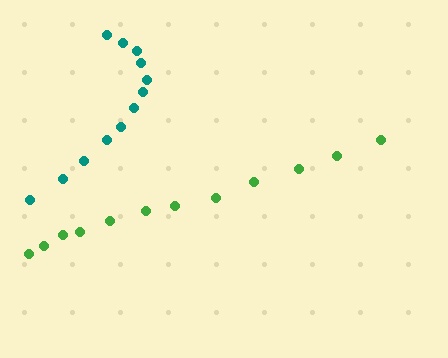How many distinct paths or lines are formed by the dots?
There are 2 distinct paths.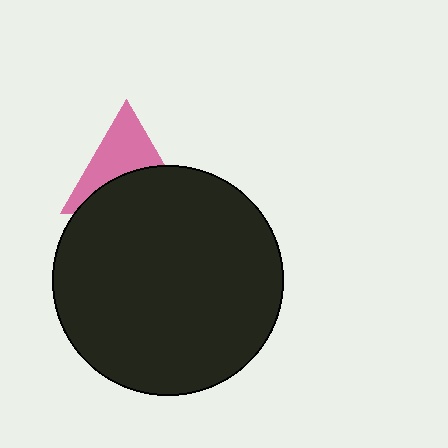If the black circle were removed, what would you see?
You would see the complete pink triangle.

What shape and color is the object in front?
The object in front is a black circle.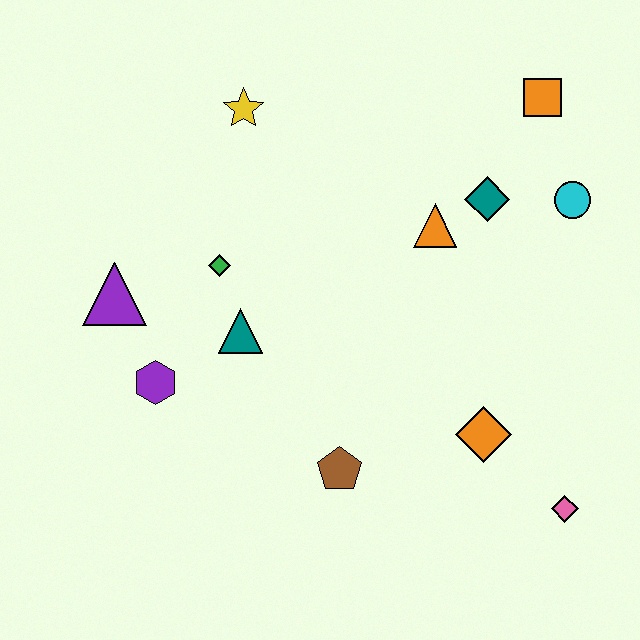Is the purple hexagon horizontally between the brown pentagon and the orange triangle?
No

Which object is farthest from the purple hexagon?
The orange square is farthest from the purple hexagon.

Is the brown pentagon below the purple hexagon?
Yes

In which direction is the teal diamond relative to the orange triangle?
The teal diamond is to the right of the orange triangle.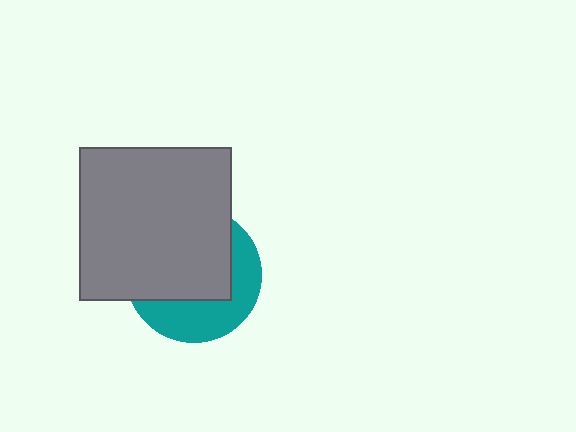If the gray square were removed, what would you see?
You would see the complete teal circle.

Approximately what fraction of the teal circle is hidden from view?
Roughly 61% of the teal circle is hidden behind the gray square.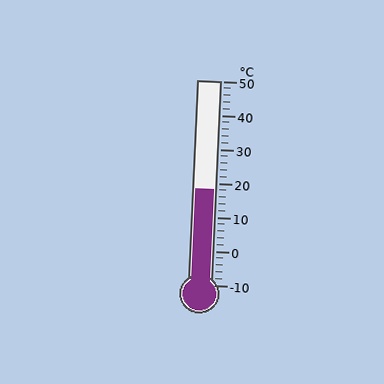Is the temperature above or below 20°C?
The temperature is below 20°C.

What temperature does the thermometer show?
The thermometer shows approximately 18°C.